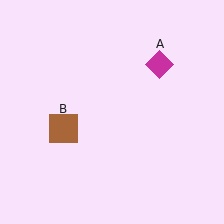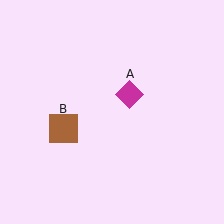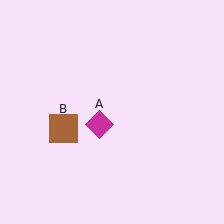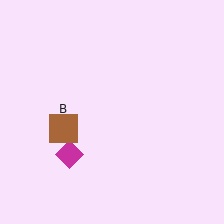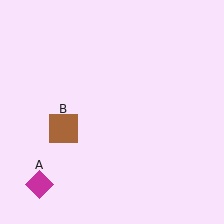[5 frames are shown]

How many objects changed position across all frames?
1 object changed position: magenta diamond (object A).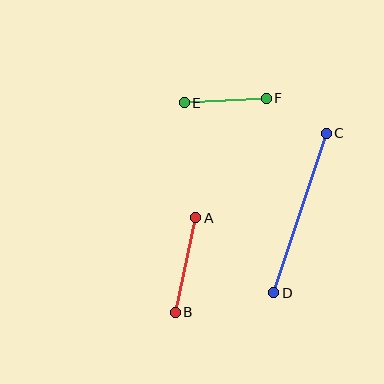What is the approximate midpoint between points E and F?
The midpoint is at approximately (225, 100) pixels.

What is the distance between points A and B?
The distance is approximately 97 pixels.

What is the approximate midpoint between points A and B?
The midpoint is at approximately (186, 265) pixels.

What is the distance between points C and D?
The distance is approximately 168 pixels.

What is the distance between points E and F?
The distance is approximately 82 pixels.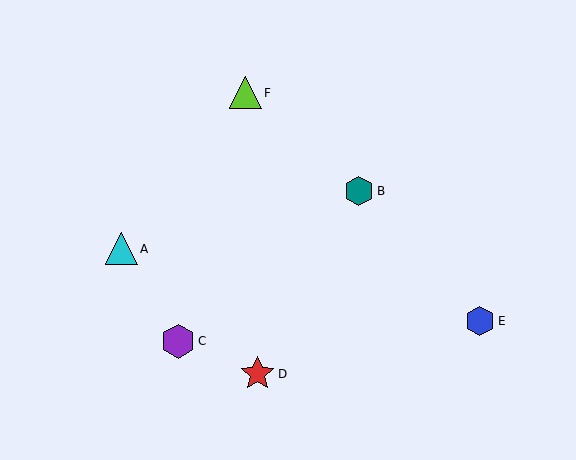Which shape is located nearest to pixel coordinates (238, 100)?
The lime triangle (labeled F) at (246, 93) is nearest to that location.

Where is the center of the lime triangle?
The center of the lime triangle is at (246, 93).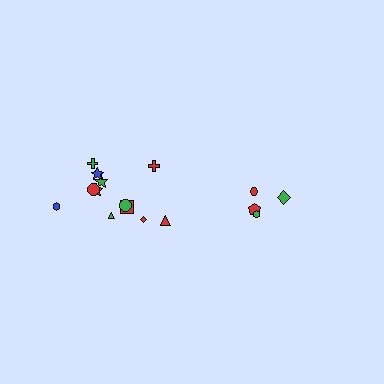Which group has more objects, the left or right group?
The left group.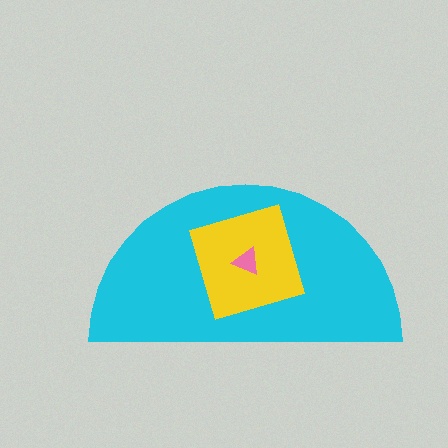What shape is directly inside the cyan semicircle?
The yellow diamond.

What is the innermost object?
The pink triangle.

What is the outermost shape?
The cyan semicircle.